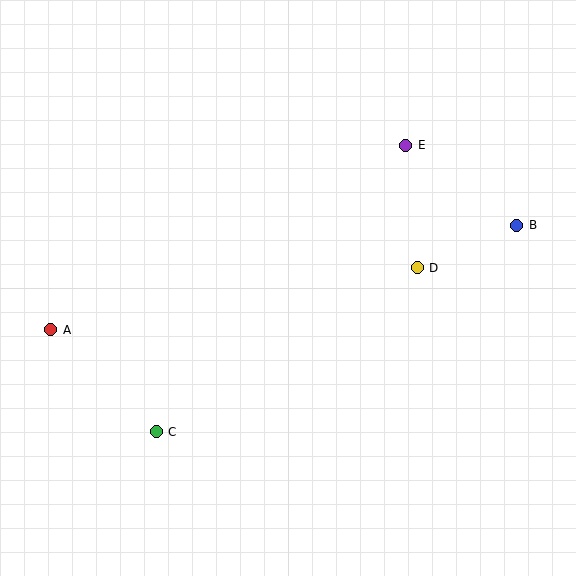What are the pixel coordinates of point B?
Point B is at (517, 225).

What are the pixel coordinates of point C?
Point C is at (156, 432).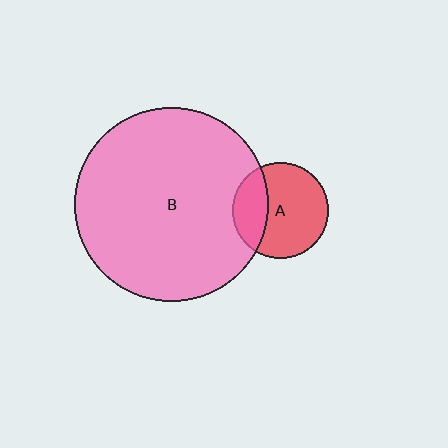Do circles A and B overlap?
Yes.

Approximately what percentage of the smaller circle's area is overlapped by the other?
Approximately 30%.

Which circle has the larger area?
Circle B (pink).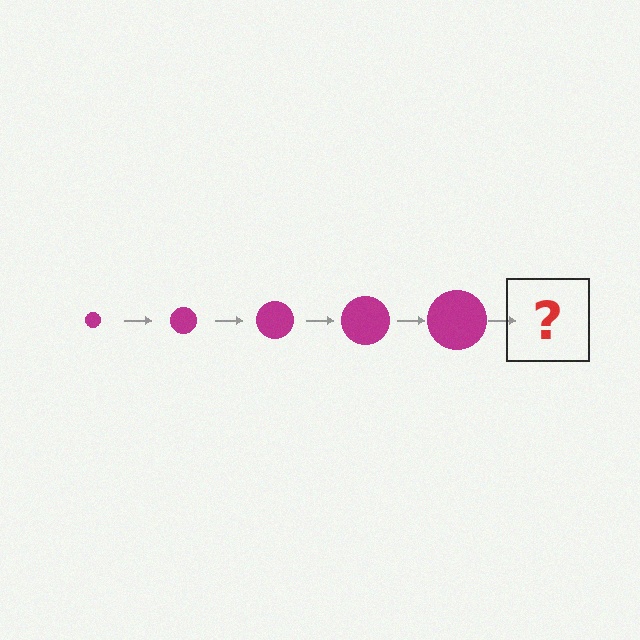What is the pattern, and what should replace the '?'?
The pattern is that the circle gets progressively larger each step. The '?' should be a magenta circle, larger than the previous one.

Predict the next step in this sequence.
The next step is a magenta circle, larger than the previous one.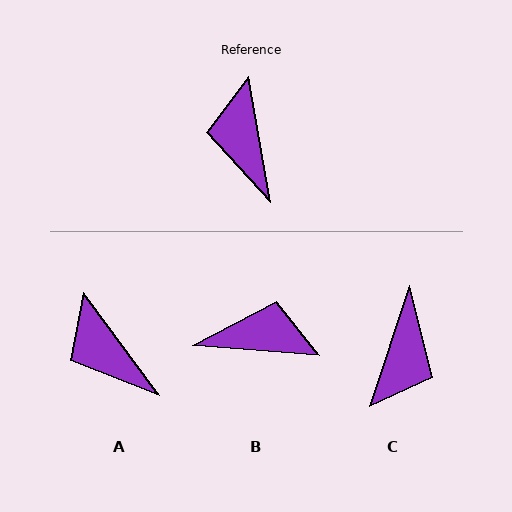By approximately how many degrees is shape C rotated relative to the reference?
Approximately 151 degrees counter-clockwise.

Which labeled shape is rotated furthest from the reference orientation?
C, about 151 degrees away.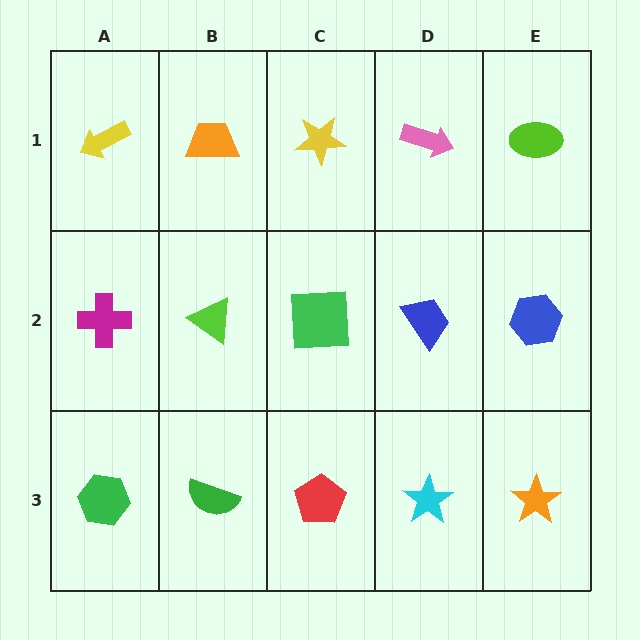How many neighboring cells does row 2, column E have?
3.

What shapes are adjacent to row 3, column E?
A blue hexagon (row 2, column E), a cyan star (row 3, column D).